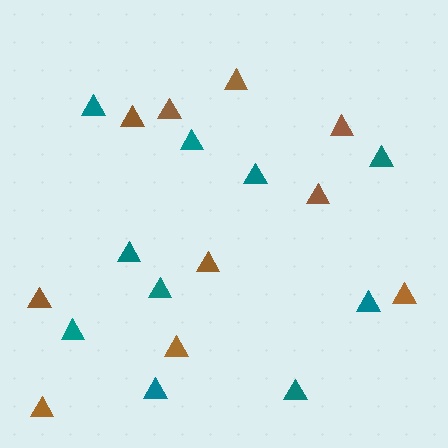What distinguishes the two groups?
There are 2 groups: one group of brown triangles (10) and one group of teal triangles (10).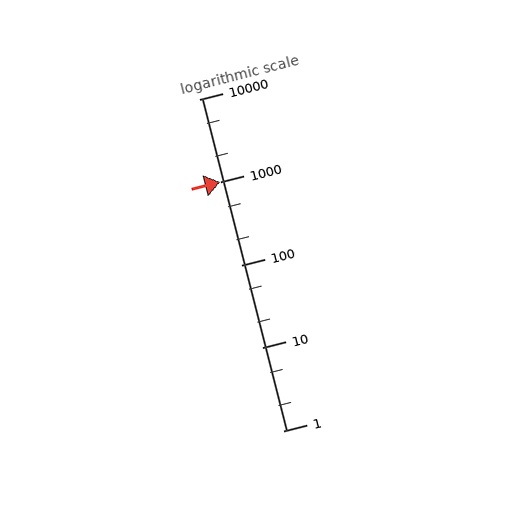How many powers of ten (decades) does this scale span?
The scale spans 4 decades, from 1 to 10000.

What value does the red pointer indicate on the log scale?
The pointer indicates approximately 1000.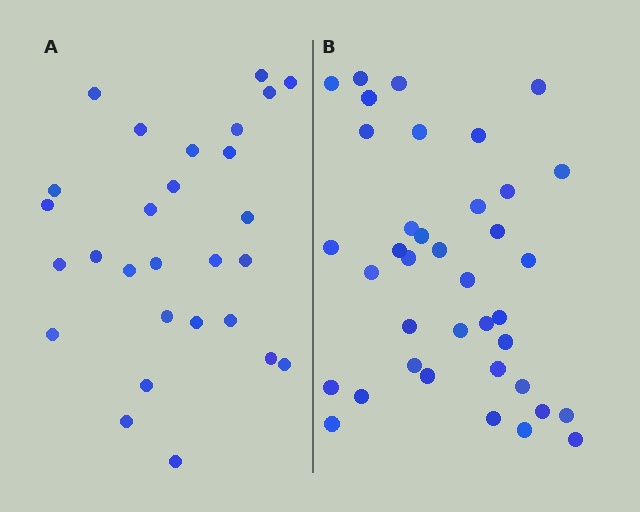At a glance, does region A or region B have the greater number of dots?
Region B (the right region) has more dots.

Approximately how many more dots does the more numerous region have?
Region B has roughly 10 or so more dots than region A.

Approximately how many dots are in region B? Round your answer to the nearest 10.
About 40 dots. (The exact count is 38, which rounds to 40.)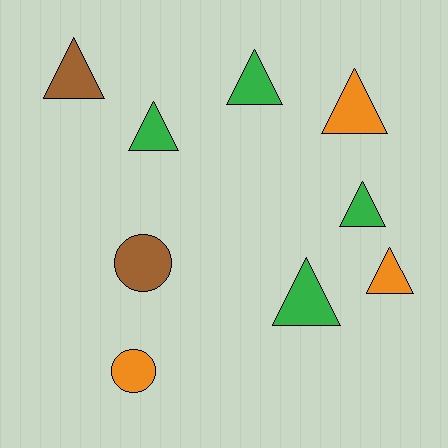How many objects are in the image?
There are 9 objects.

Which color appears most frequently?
Green, with 4 objects.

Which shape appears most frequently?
Triangle, with 7 objects.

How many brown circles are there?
There is 1 brown circle.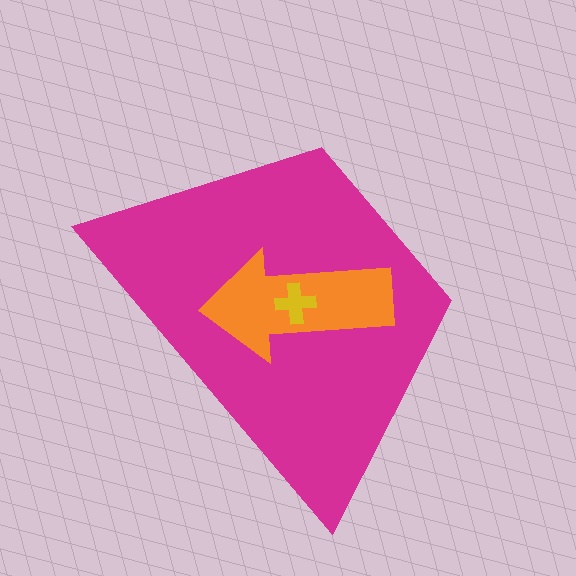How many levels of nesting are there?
3.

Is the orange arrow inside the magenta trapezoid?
Yes.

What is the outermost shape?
The magenta trapezoid.